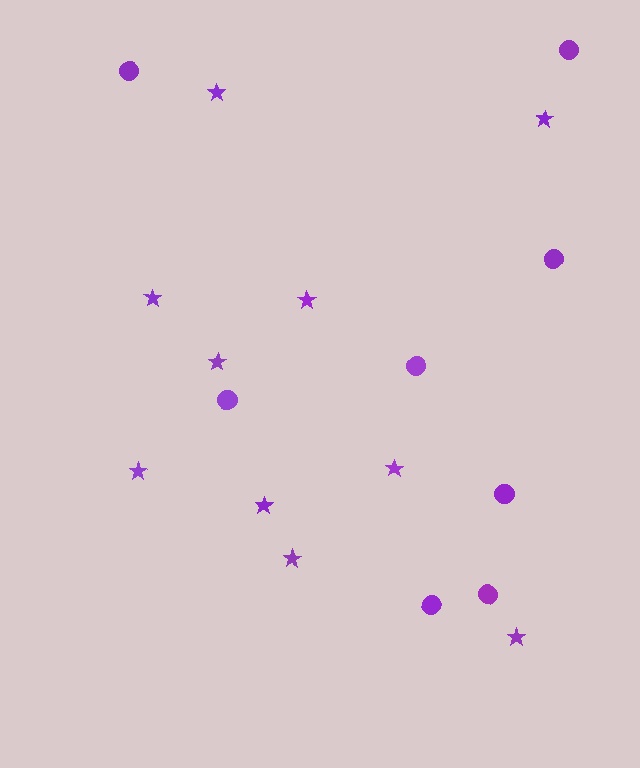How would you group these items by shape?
There are 2 groups: one group of stars (10) and one group of circles (8).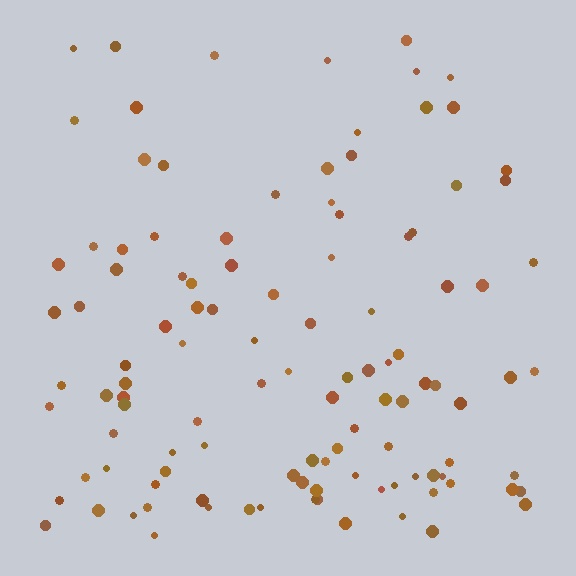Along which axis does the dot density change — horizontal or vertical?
Vertical.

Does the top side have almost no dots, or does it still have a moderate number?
Still a moderate number, just noticeably fewer than the bottom.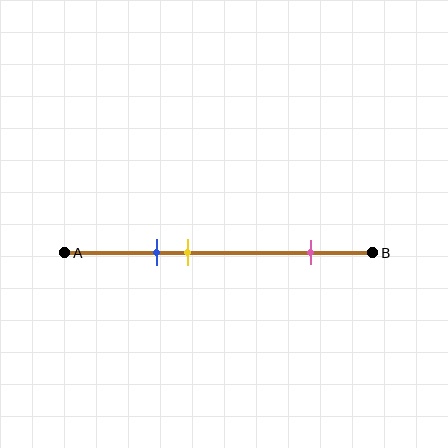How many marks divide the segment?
There are 3 marks dividing the segment.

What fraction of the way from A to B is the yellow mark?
The yellow mark is approximately 40% (0.4) of the way from A to B.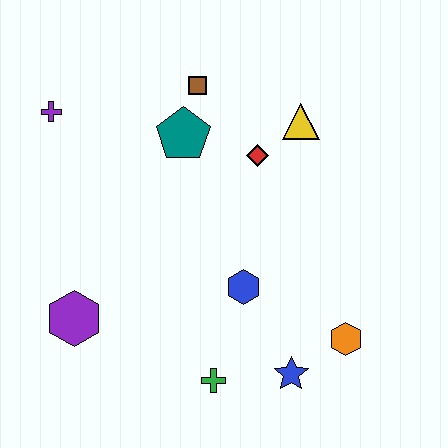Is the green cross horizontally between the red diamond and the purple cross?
Yes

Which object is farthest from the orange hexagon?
The purple cross is farthest from the orange hexagon.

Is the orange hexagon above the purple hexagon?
No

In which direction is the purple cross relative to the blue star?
The purple cross is above the blue star.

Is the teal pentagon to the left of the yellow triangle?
Yes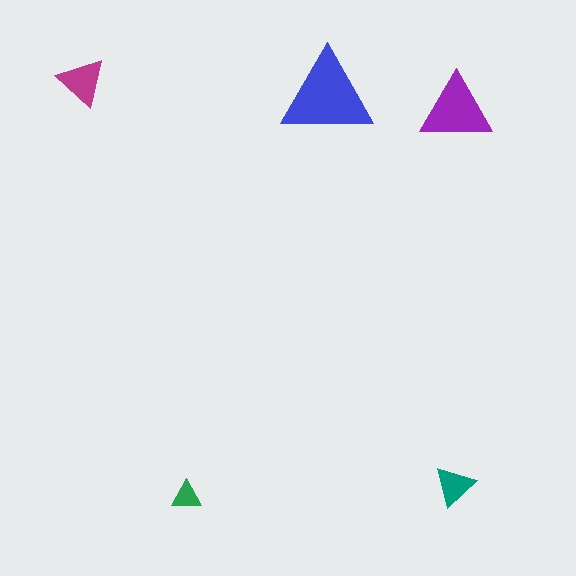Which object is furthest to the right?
The purple triangle is rightmost.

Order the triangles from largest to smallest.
the blue one, the purple one, the magenta one, the teal one, the green one.